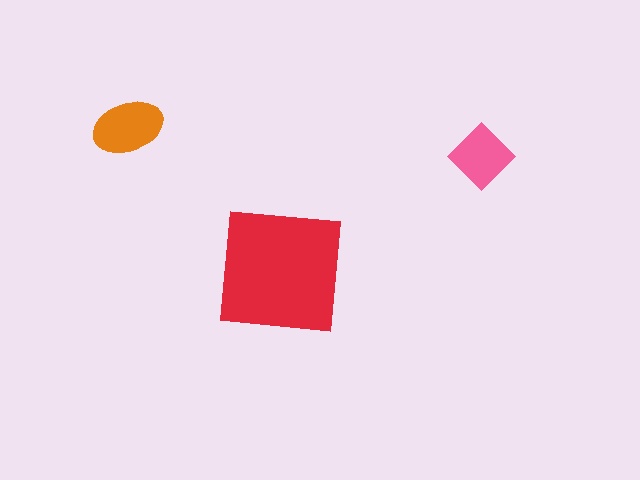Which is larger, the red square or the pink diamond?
The red square.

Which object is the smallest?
The pink diamond.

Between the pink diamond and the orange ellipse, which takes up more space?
The orange ellipse.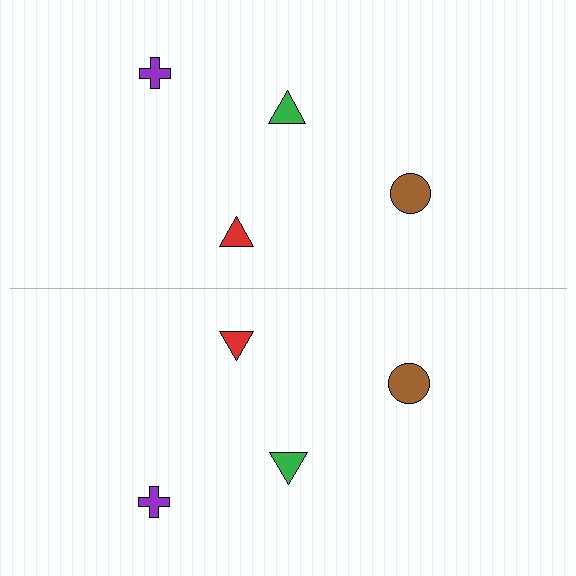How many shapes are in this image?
There are 8 shapes in this image.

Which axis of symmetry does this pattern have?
The pattern has a horizontal axis of symmetry running through the center of the image.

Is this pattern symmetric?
Yes, this pattern has bilateral (reflection) symmetry.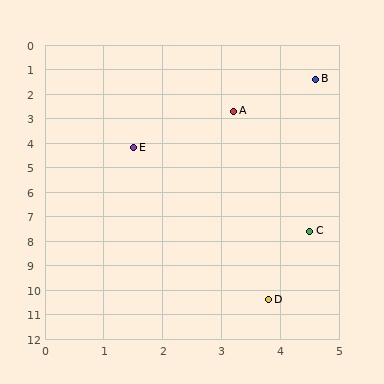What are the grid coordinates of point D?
Point D is at approximately (3.8, 10.4).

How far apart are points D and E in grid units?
Points D and E are about 6.6 grid units apart.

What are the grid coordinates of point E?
Point E is at approximately (1.5, 4.2).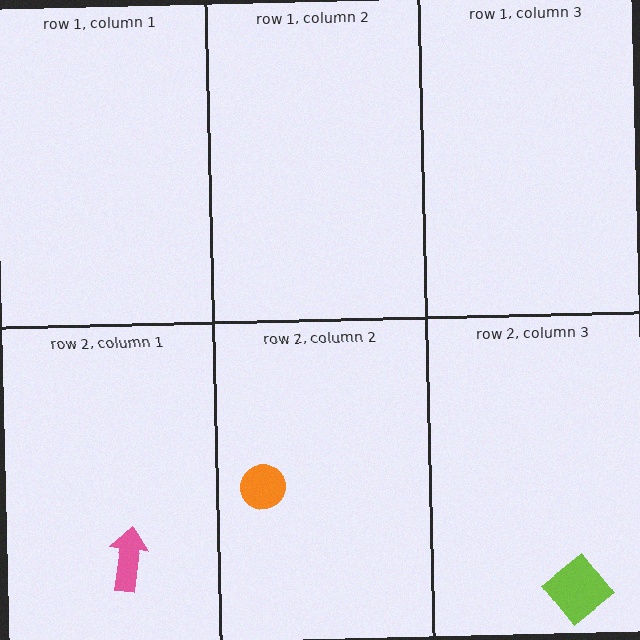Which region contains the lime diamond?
The row 2, column 3 region.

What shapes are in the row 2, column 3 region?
The lime diamond.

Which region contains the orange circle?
The row 2, column 2 region.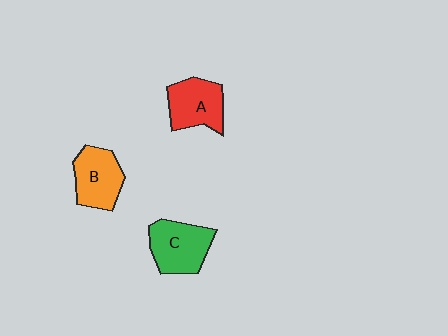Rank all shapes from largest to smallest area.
From largest to smallest: C (green), B (orange), A (red).